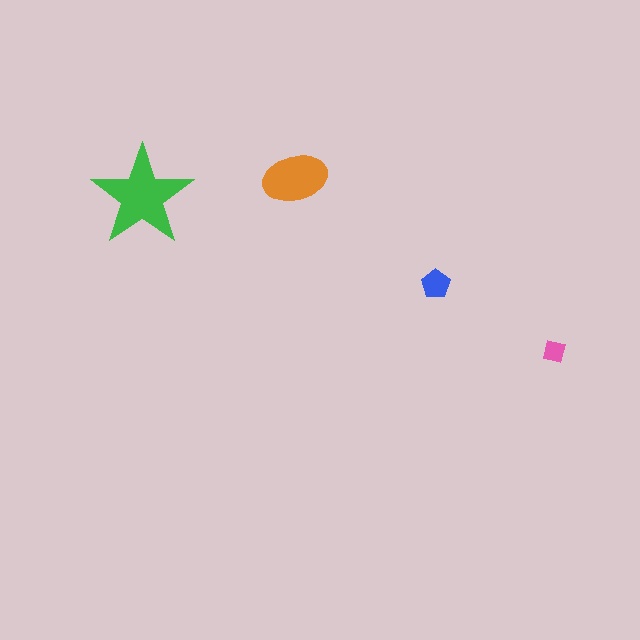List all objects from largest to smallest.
The green star, the orange ellipse, the blue pentagon, the pink square.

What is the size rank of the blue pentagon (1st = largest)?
3rd.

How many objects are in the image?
There are 4 objects in the image.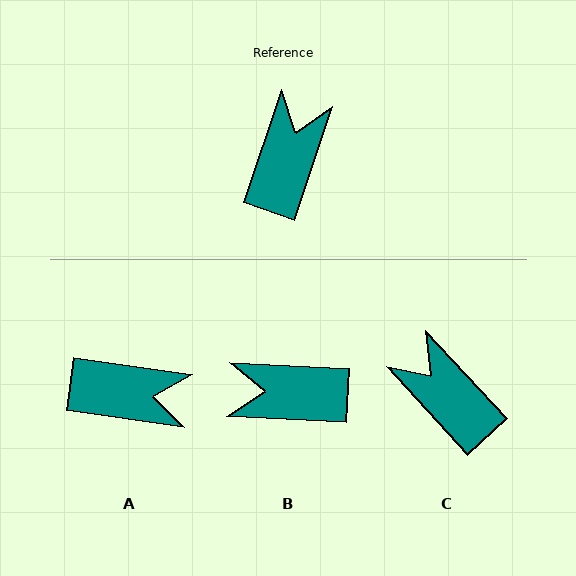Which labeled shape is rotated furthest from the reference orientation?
B, about 106 degrees away.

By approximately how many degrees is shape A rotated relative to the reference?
Approximately 80 degrees clockwise.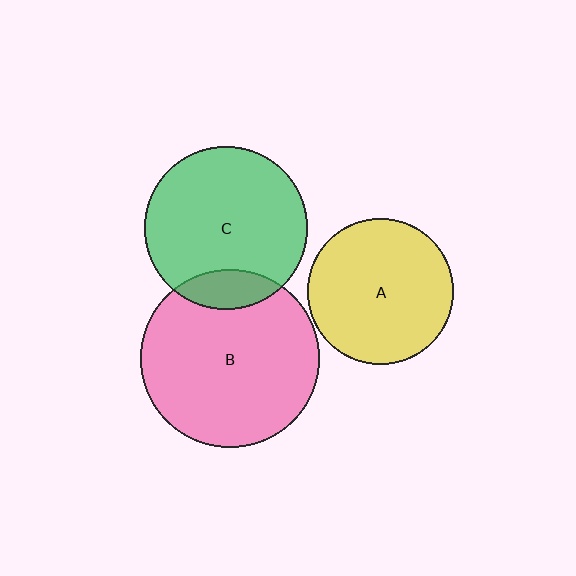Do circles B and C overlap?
Yes.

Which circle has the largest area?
Circle B (pink).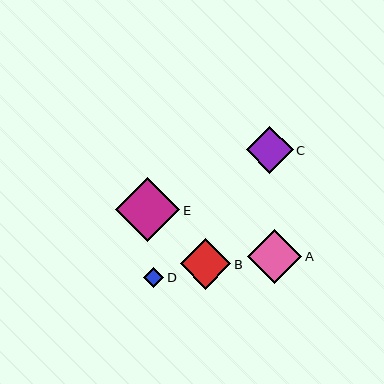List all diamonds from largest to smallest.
From largest to smallest: E, A, B, C, D.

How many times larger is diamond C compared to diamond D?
Diamond C is approximately 2.3 times the size of diamond D.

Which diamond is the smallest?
Diamond D is the smallest with a size of approximately 20 pixels.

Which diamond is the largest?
Diamond E is the largest with a size of approximately 64 pixels.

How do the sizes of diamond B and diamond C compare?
Diamond B and diamond C are approximately the same size.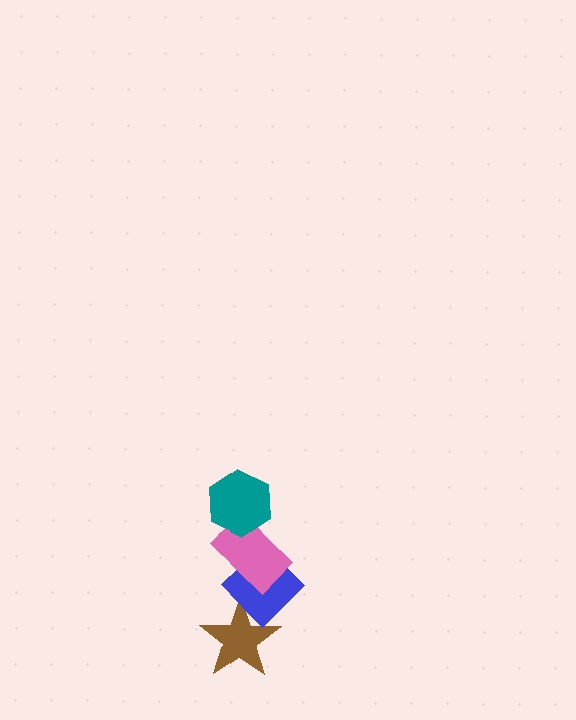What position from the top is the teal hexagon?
The teal hexagon is 1st from the top.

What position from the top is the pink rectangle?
The pink rectangle is 2nd from the top.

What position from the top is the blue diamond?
The blue diamond is 3rd from the top.